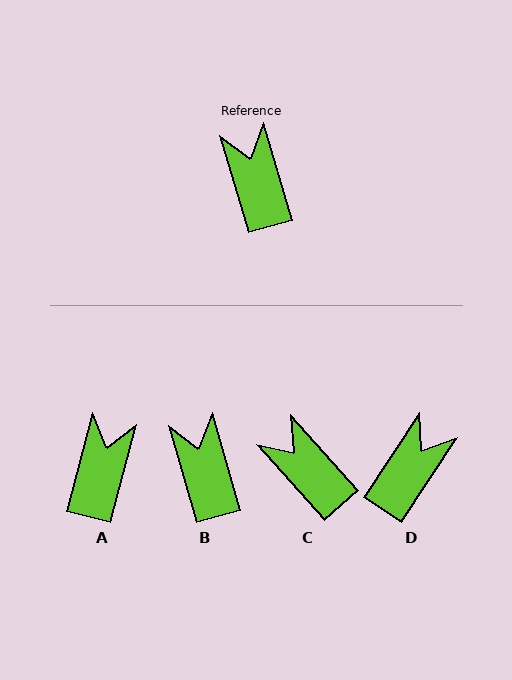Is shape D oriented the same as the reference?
No, it is off by about 50 degrees.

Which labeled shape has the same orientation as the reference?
B.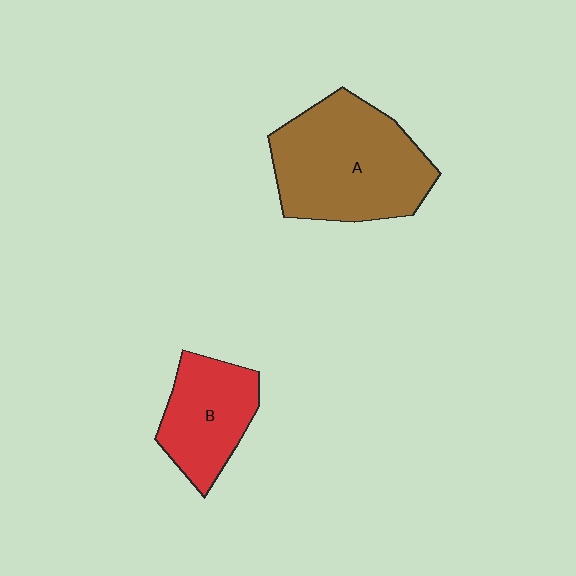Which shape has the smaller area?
Shape B (red).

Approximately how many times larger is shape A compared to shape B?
Approximately 1.7 times.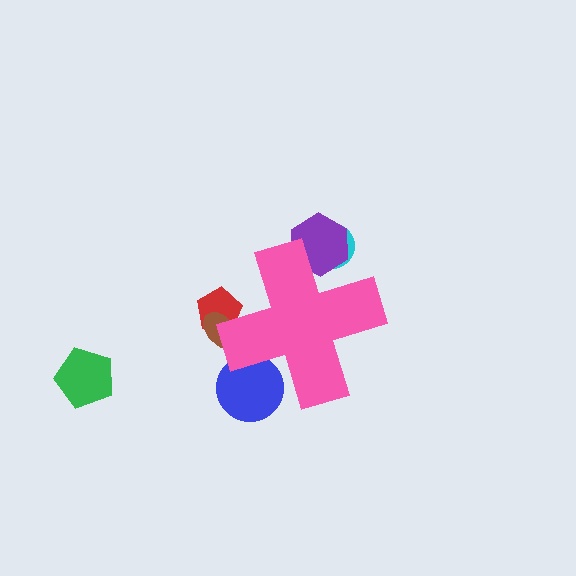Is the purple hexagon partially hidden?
Yes, the purple hexagon is partially hidden behind the pink cross.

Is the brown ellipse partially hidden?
Yes, the brown ellipse is partially hidden behind the pink cross.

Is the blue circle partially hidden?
Yes, the blue circle is partially hidden behind the pink cross.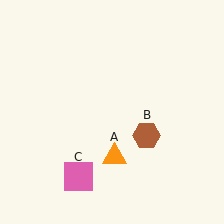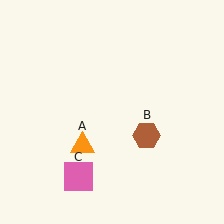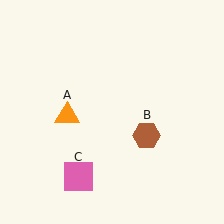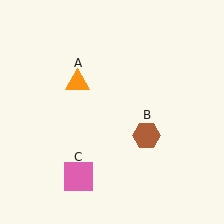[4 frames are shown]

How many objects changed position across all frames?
1 object changed position: orange triangle (object A).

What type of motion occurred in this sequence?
The orange triangle (object A) rotated clockwise around the center of the scene.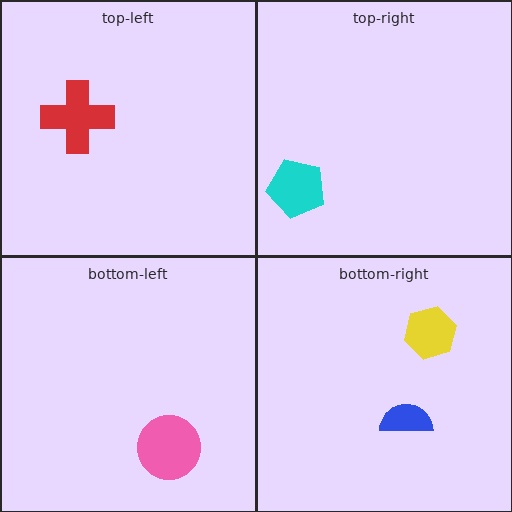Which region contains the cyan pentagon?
The top-right region.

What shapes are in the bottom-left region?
The pink circle.